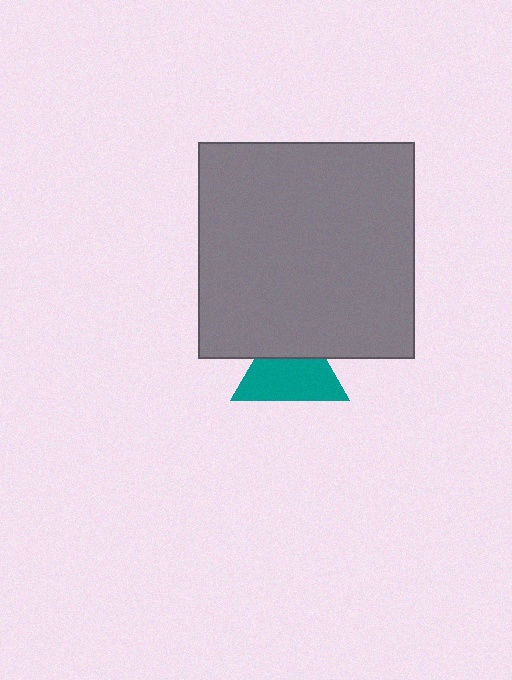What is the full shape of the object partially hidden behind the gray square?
The partially hidden object is a teal triangle.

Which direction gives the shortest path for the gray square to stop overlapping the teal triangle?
Moving up gives the shortest separation.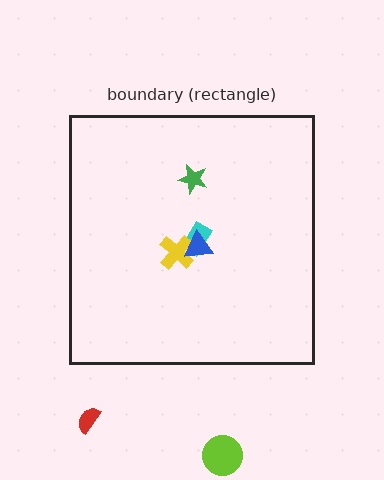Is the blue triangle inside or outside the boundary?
Inside.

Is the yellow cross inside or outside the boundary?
Inside.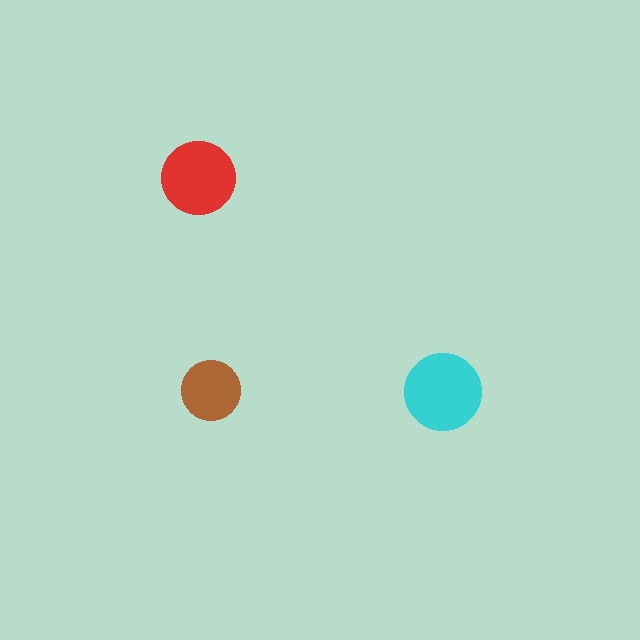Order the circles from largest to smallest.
the cyan one, the red one, the brown one.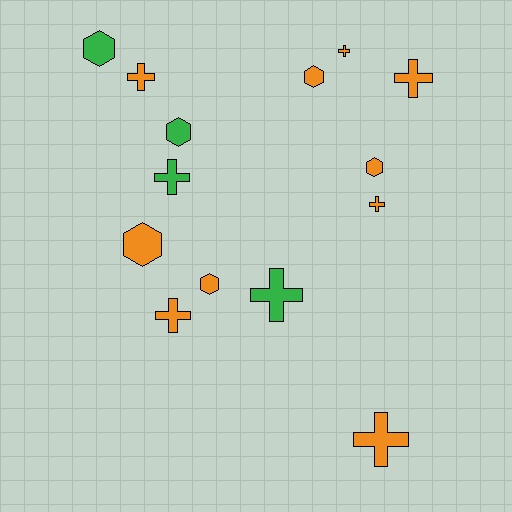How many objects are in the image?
There are 14 objects.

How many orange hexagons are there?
There are 4 orange hexagons.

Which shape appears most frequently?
Cross, with 8 objects.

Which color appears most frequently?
Orange, with 10 objects.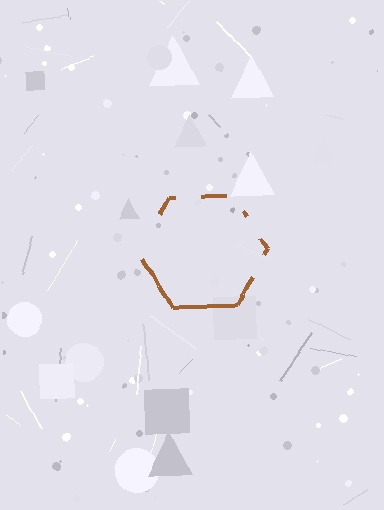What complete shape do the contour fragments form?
The contour fragments form a hexagon.